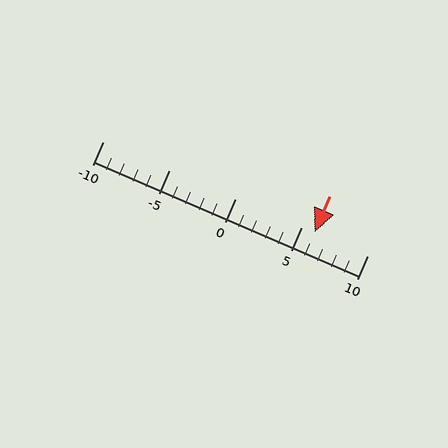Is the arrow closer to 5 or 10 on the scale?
The arrow is closer to 5.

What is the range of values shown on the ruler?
The ruler shows values from -10 to 10.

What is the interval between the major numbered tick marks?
The major tick marks are spaced 5 units apart.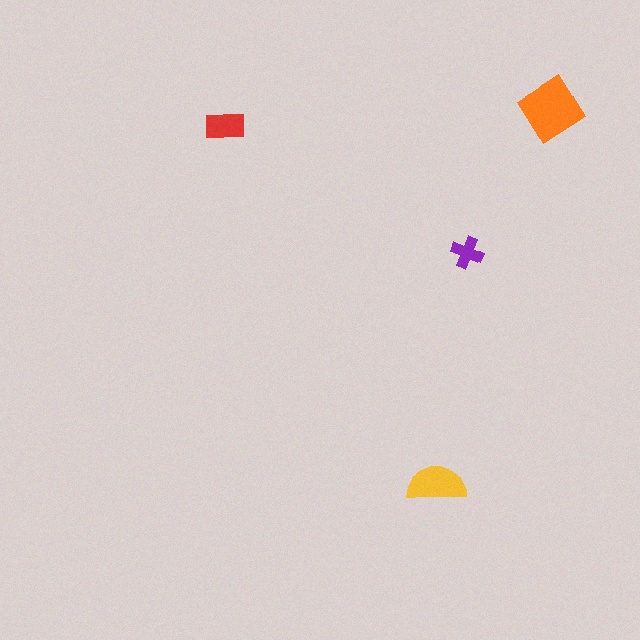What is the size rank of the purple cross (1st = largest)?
4th.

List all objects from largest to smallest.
The orange diamond, the yellow semicircle, the red rectangle, the purple cross.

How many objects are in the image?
There are 4 objects in the image.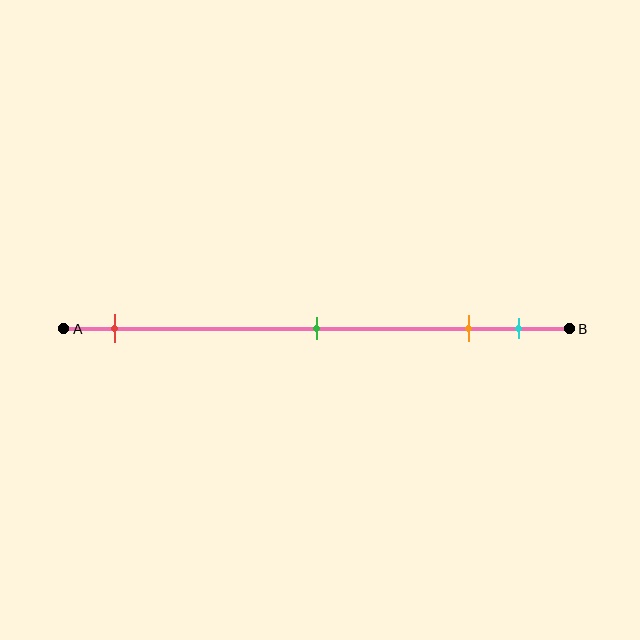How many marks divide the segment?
There are 4 marks dividing the segment.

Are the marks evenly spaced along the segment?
No, the marks are not evenly spaced.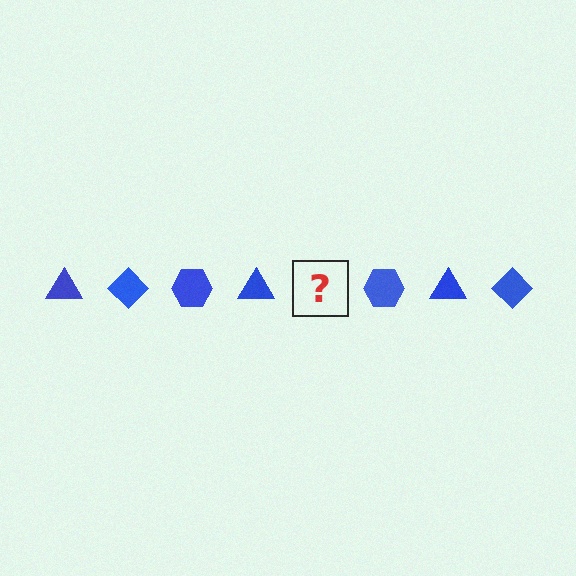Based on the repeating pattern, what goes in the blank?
The blank should be a blue diamond.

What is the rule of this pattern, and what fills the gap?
The rule is that the pattern cycles through triangle, diamond, hexagon shapes in blue. The gap should be filled with a blue diamond.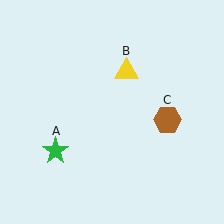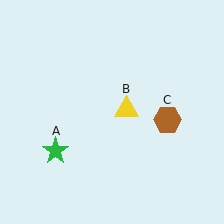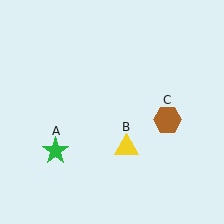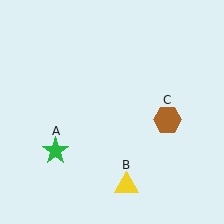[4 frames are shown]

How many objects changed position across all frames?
1 object changed position: yellow triangle (object B).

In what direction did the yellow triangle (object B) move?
The yellow triangle (object B) moved down.